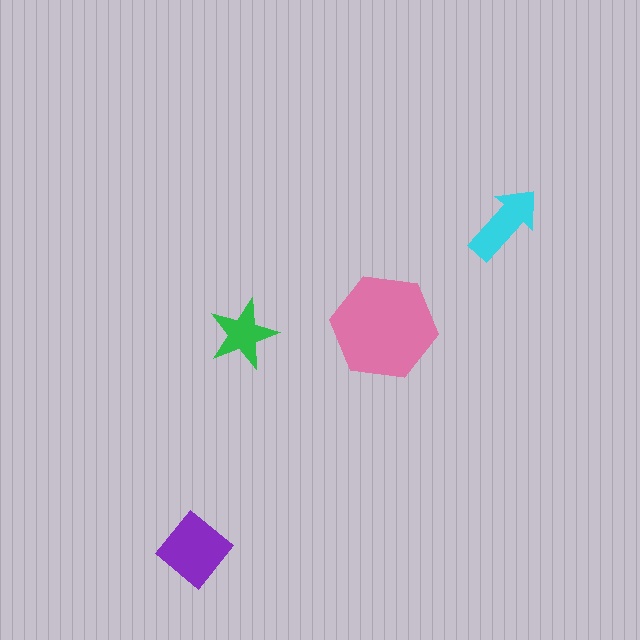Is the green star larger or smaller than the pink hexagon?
Smaller.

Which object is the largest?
The pink hexagon.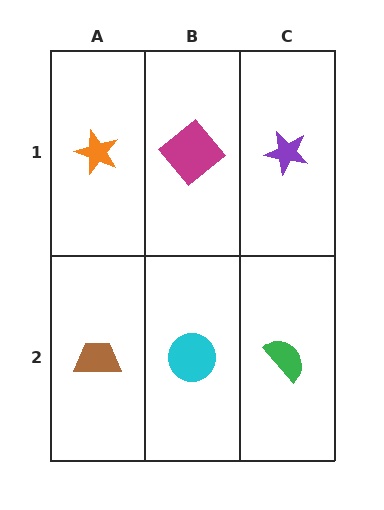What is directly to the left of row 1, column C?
A magenta diamond.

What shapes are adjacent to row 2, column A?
An orange star (row 1, column A), a cyan circle (row 2, column B).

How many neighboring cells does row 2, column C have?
2.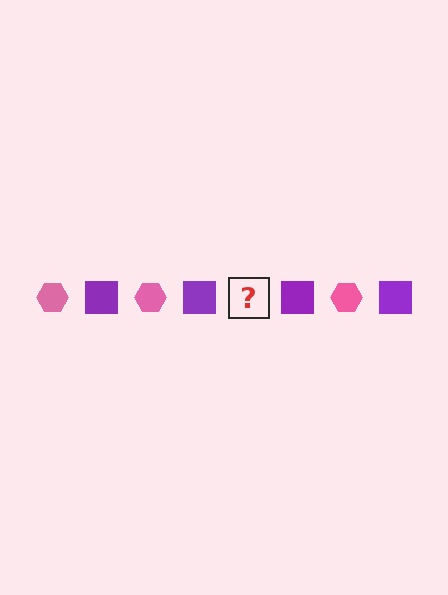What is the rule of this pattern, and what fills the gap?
The rule is that the pattern alternates between pink hexagon and purple square. The gap should be filled with a pink hexagon.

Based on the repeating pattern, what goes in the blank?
The blank should be a pink hexagon.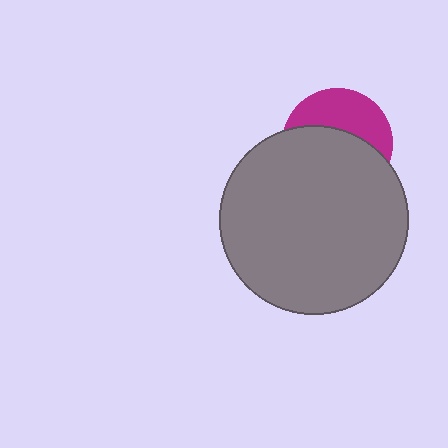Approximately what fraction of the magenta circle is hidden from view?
Roughly 61% of the magenta circle is hidden behind the gray circle.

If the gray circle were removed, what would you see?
You would see the complete magenta circle.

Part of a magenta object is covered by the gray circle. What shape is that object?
It is a circle.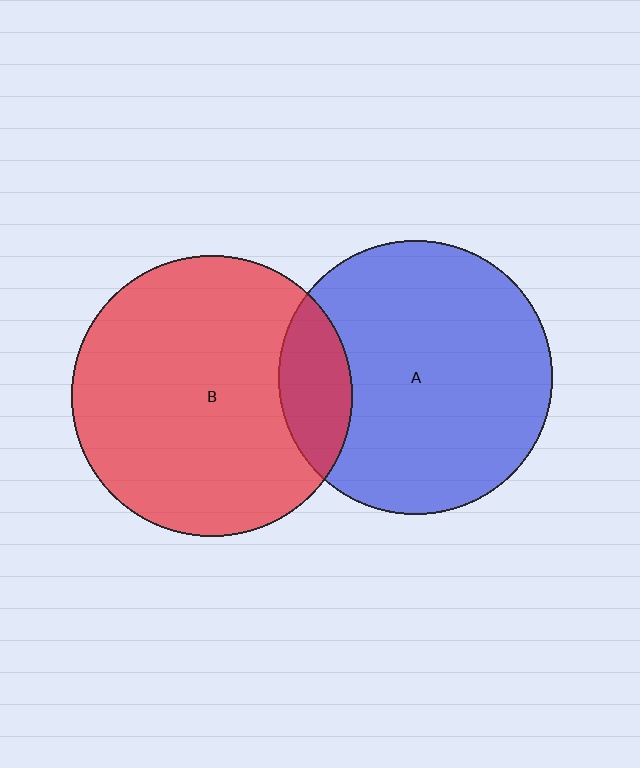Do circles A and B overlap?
Yes.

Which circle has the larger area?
Circle B (red).